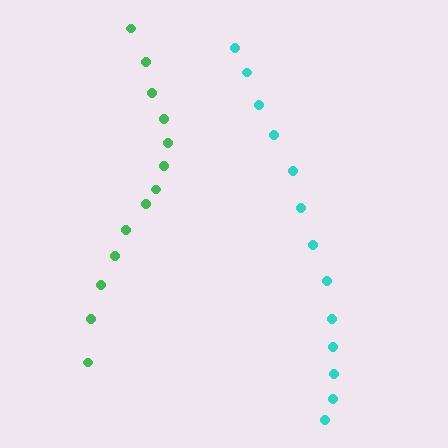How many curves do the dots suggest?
There are 2 distinct paths.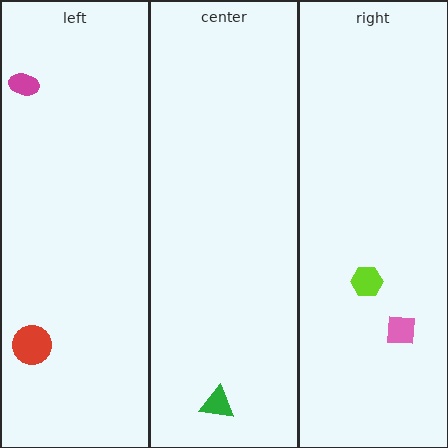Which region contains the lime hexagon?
The right region.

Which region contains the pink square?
The right region.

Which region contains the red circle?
The left region.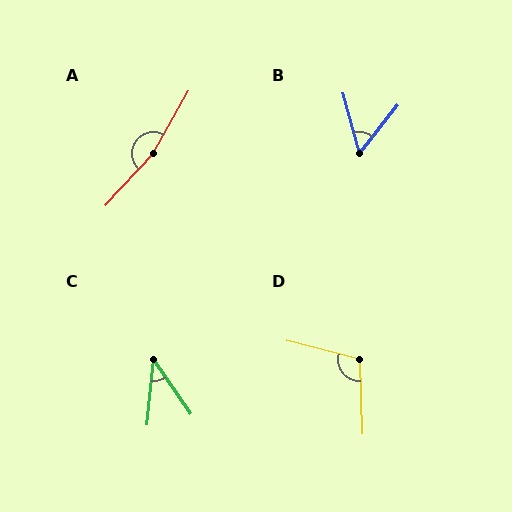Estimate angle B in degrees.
Approximately 54 degrees.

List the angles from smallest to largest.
C (40°), B (54°), D (106°), A (167°).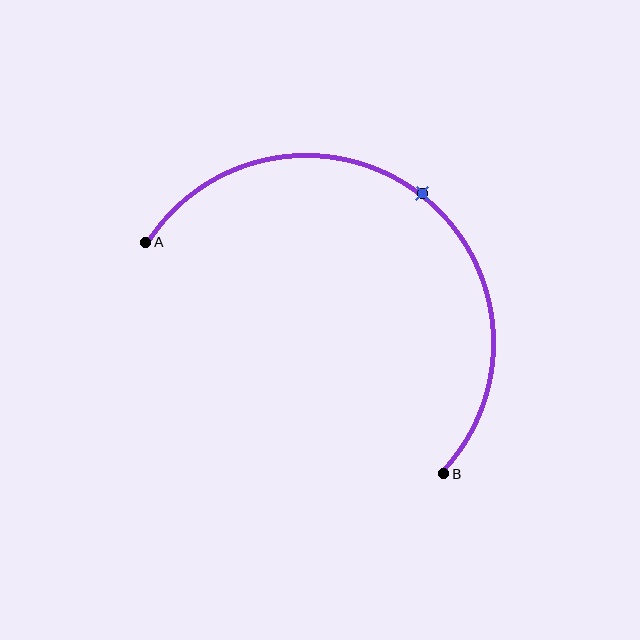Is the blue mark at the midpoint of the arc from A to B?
Yes. The blue mark lies on the arc at equal arc-length from both A and B — it is the arc midpoint.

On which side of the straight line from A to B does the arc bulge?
The arc bulges above and to the right of the straight line connecting A and B.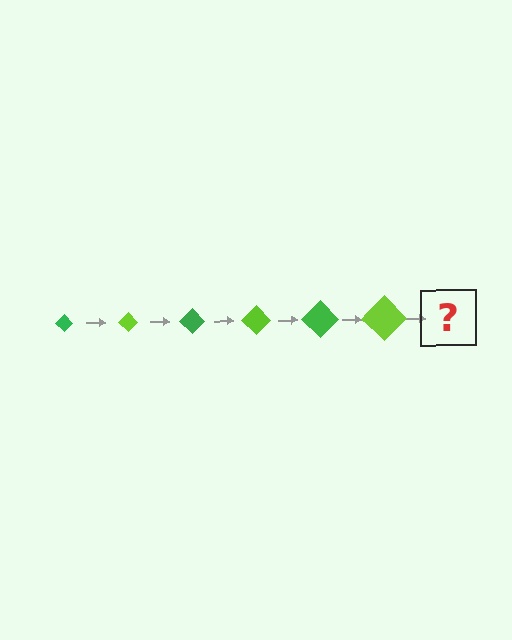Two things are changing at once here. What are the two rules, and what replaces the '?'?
The two rules are that the diamond grows larger each step and the color cycles through green and lime. The '?' should be a green diamond, larger than the previous one.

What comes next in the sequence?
The next element should be a green diamond, larger than the previous one.